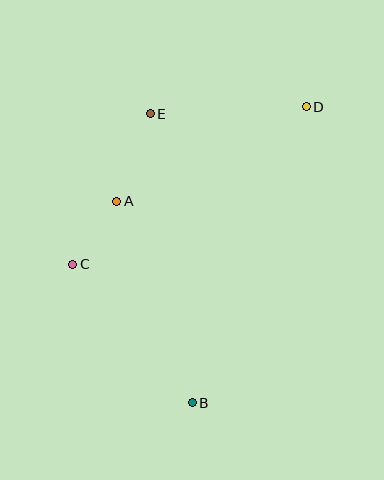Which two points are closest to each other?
Points A and C are closest to each other.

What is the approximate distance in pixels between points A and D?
The distance between A and D is approximately 212 pixels.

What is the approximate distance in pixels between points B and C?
The distance between B and C is approximately 183 pixels.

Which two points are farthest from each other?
Points B and D are farthest from each other.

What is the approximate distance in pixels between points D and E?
The distance between D and E is approximately 156 pixels.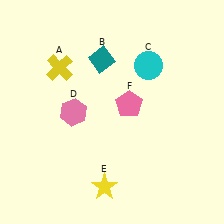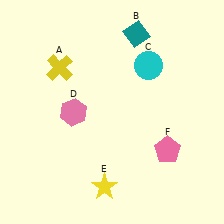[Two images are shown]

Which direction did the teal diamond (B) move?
The teal diamond (B) moved right.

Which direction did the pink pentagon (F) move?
The pink pentagon (F) moved down.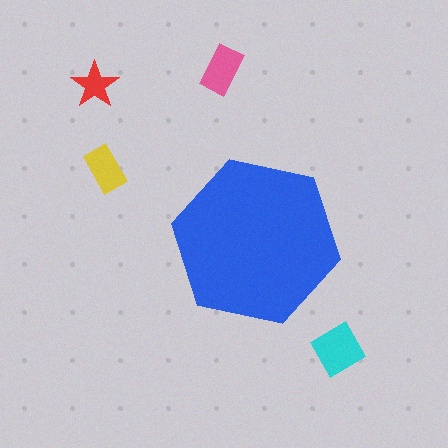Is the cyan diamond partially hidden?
No, the cyan diamond is fully visible.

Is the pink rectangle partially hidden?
No, the pink rectangle is fully visible.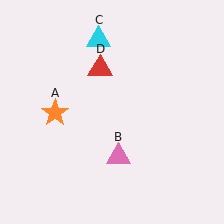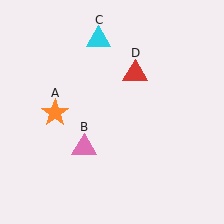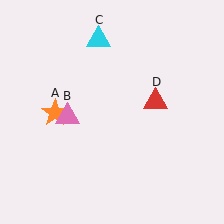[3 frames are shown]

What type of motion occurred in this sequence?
The pink triangle (object B), red triangle (object D) rotated clockwise around the center of the scene.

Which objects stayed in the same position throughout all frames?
Orange star (object A) and cyan triangle (object C) remained stationary.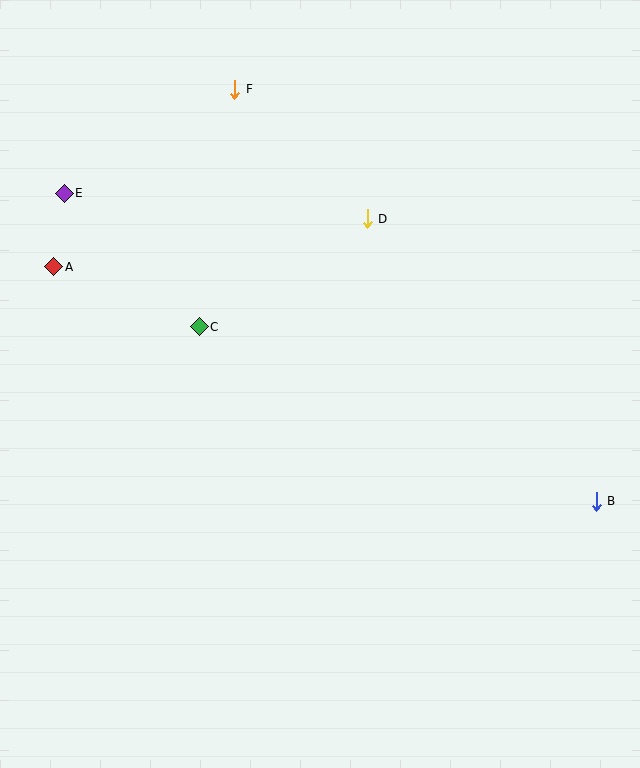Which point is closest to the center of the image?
Point C at (199, 327) is closest to the center.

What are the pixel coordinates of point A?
Point A is at (54, 267).